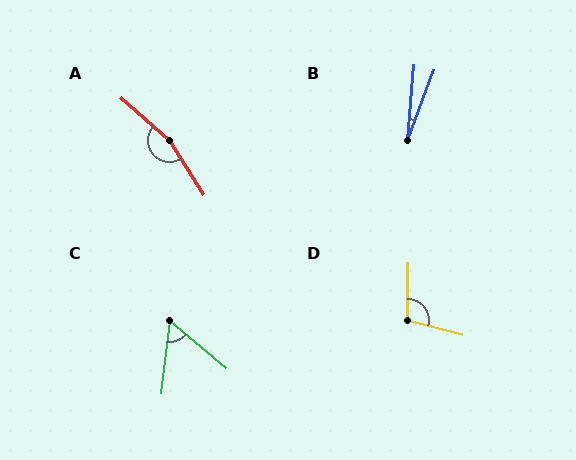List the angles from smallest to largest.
B (16°), C (57°), D (104°), A (164°).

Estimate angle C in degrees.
Approximately 57 degrees.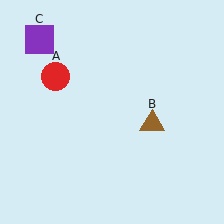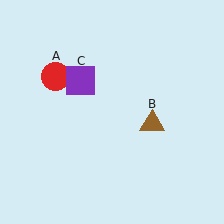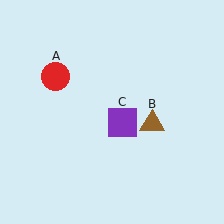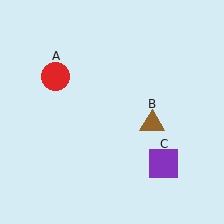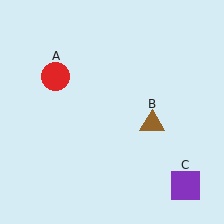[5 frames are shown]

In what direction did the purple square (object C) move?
The purple square (object C) moved down and to the right.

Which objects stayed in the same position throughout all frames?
Red circle (object A) and brown triangle (object B) remained stationary.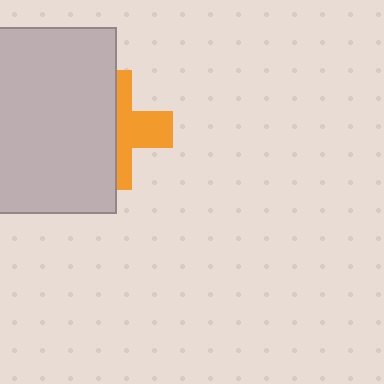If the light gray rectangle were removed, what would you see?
You would see the complete orange cross.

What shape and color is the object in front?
The object in front is a light gray rectangle.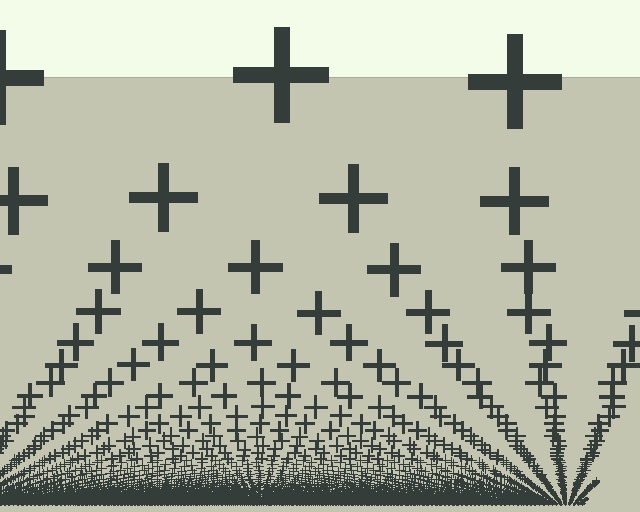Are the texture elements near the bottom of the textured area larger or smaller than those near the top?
Smaller. The gradient is inverted — elements near the bottom are smaller and denser.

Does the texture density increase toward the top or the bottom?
Density increases toward the bottom.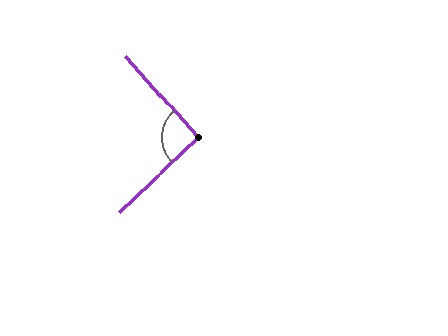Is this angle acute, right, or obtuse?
It is approximately a right angle.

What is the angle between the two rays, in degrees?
Approximately 92 degrees.